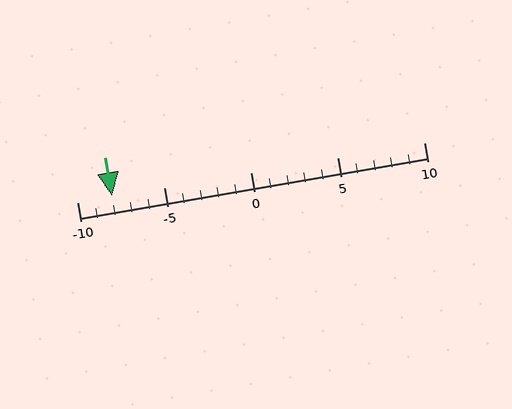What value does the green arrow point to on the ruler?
The green arrow points to approximately -8.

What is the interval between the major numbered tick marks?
The major tick marks are spaced 5 units apart.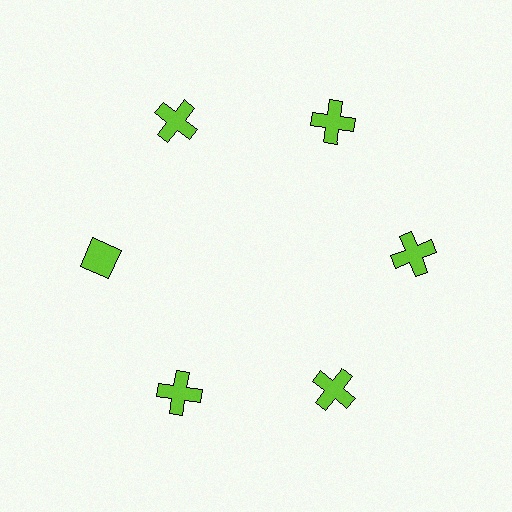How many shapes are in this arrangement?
There are 6 shapes arranged in a ring pattern.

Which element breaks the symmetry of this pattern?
The lime diamond at roughly the 9 o'clock position breaks the symmetry. All other shapes are lime crosses.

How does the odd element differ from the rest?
It has a different shape: diamond instead of cross.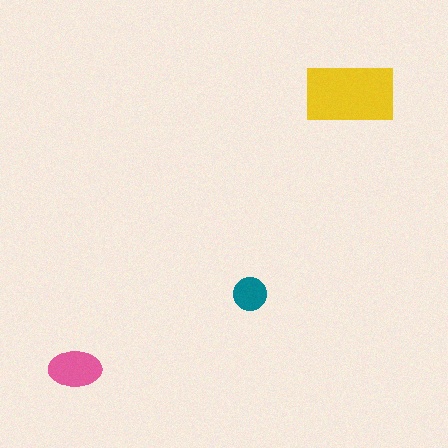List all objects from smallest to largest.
The teal circle, the pink ellipse, the yellow rectangle.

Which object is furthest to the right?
The yellow rectangle is rightmost.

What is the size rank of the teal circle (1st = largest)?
3rd.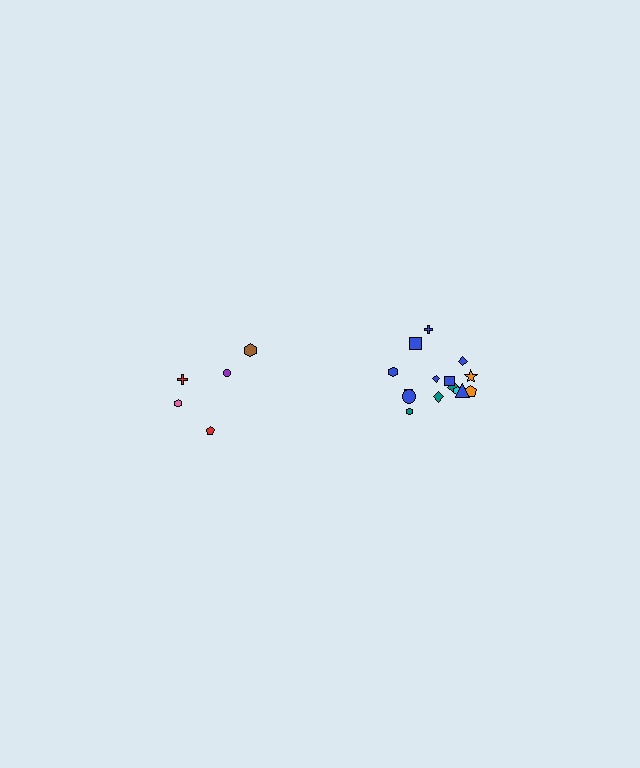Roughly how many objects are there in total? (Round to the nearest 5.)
Roughly 20 objects in total.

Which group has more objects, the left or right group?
The right group.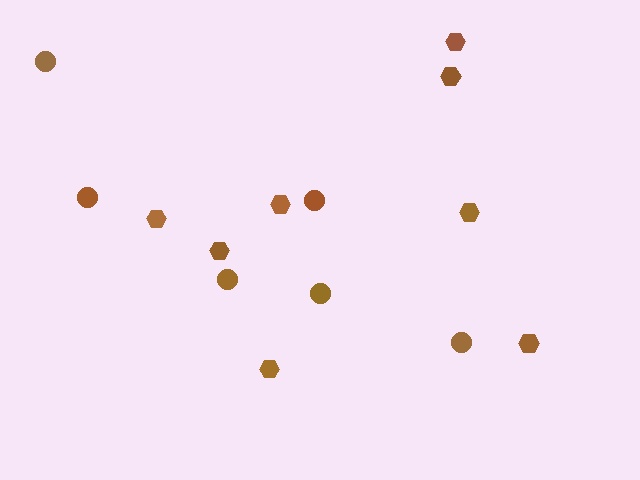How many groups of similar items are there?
There are 2 groups: one group of circles (6) and one group of hexagons (8).